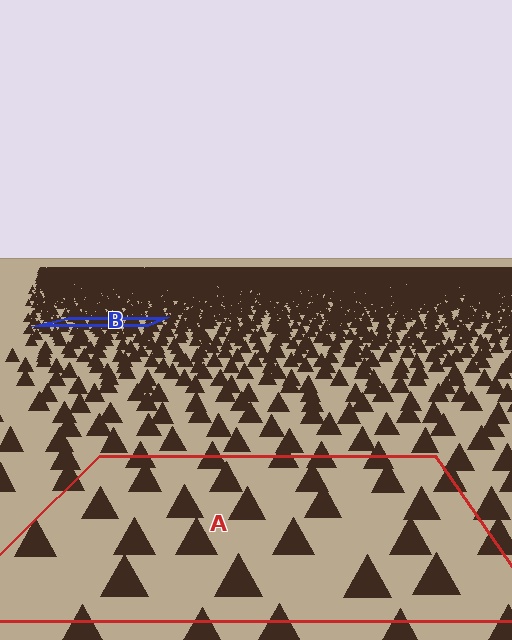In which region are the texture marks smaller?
The texture marks are smaller in region B, because it is farther away.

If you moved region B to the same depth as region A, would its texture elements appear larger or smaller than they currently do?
They would appear larger. At a closer depth, the same texture elements are projected at a bigger on-screen size.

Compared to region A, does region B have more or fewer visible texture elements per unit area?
Region B has more texture elements per unit area — they are packed more densely because it is farther away.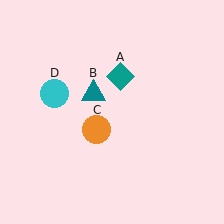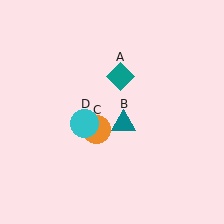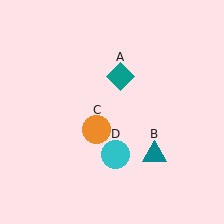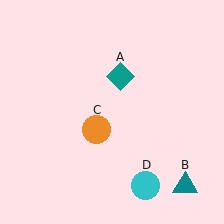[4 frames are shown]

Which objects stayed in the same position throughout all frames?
Teal diamond (object A) and orange circle (object C) remained stationary.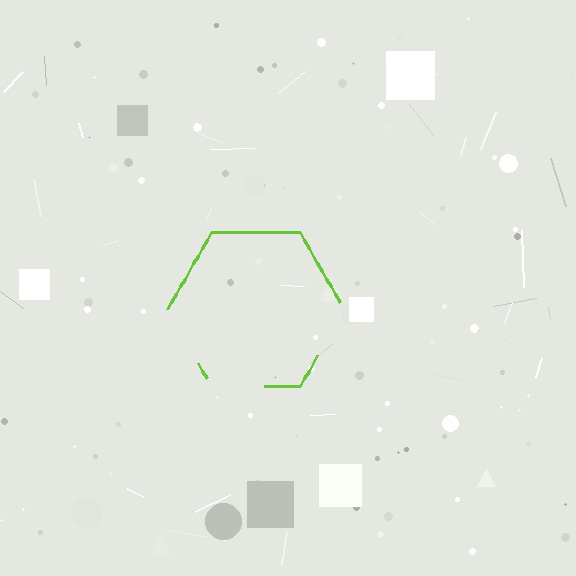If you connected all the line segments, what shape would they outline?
They would outline a hexagon.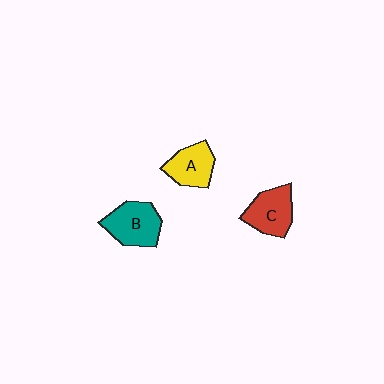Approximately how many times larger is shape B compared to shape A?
Approximately 1.2 times.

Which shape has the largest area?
Shape B (teal).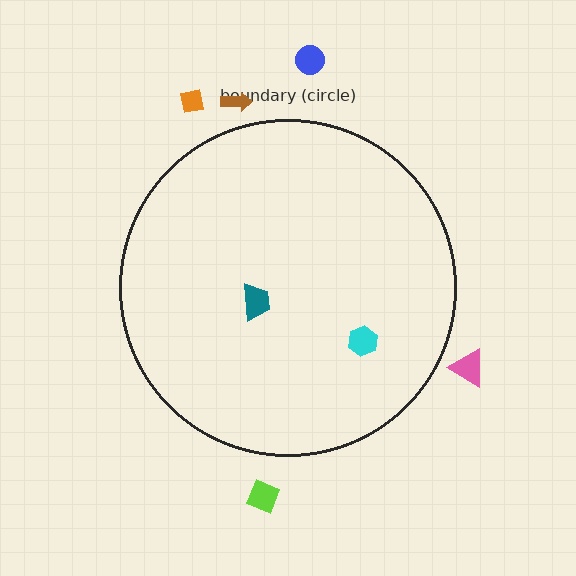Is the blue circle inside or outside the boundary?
Outside.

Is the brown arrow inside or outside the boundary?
Outside.